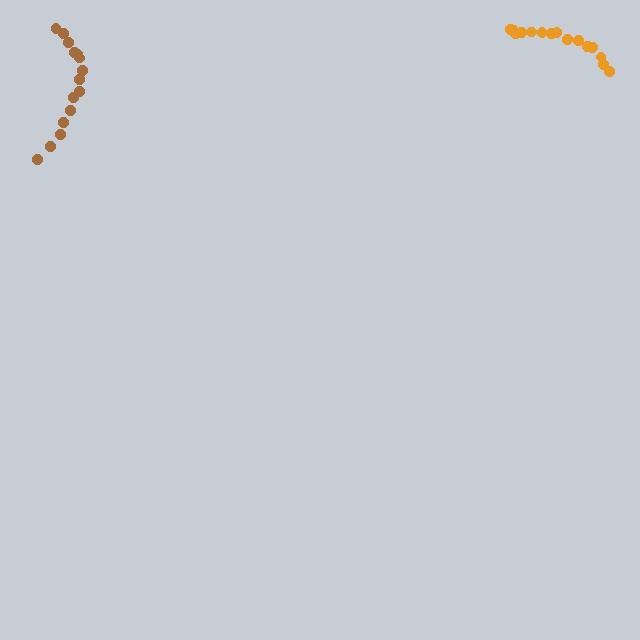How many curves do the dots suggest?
There are 2 distinct paths.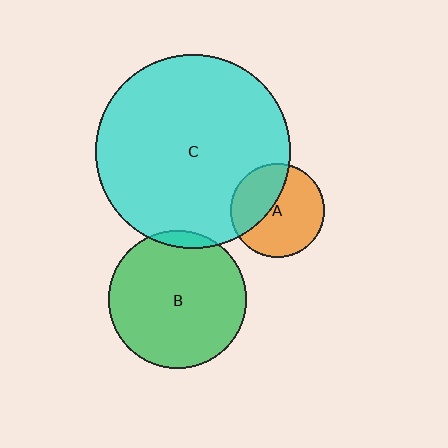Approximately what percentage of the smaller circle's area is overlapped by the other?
Approximately 5%.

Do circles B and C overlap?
Yes.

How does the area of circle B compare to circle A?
Approximately 2.1 times.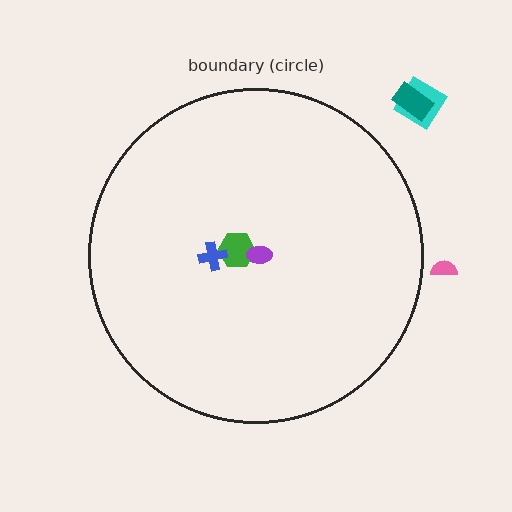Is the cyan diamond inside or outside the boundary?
Outside.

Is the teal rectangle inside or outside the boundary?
Outside.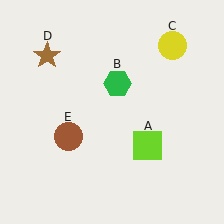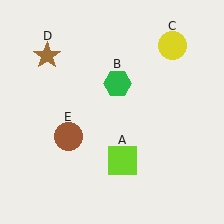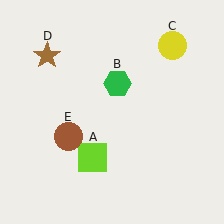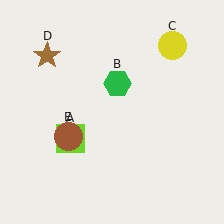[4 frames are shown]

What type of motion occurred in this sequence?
The lime square (object A) rotated clockwise around the center of the scene.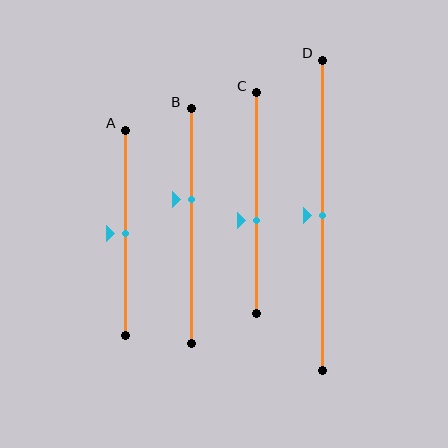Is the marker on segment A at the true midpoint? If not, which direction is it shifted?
Yes, the marker on segment A is at the true midpoint.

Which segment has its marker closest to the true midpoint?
Segment A has its marker closest to the true midpoint.